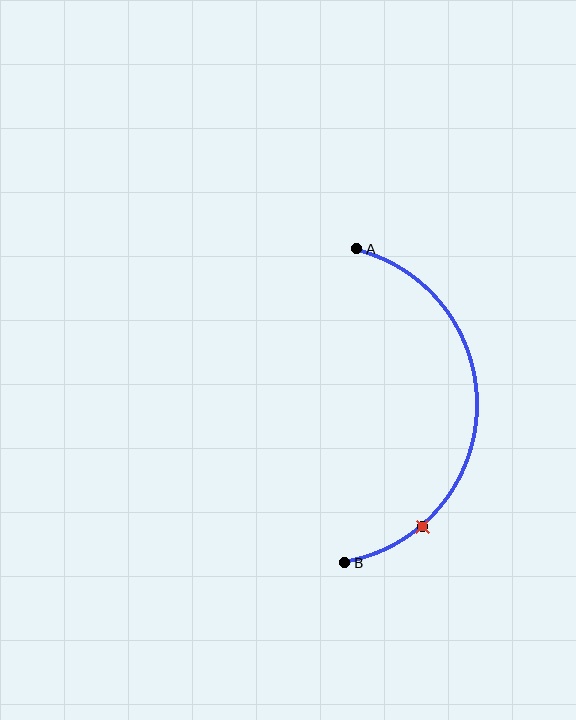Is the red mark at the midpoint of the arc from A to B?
No. The red mark lies on the arc but is closer to endpoint B. The arc midpoint would be at the point on the curve equidistant along the arc from both A and B.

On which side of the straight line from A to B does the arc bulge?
The arc bulges to the right of the straight line connecting A and B.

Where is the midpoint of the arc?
The arc midpoint is the point on the curve farthest from the straight line joining A and B. It sits to the right of that line.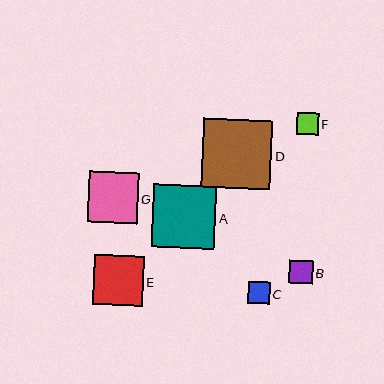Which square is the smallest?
Square C is the smallest with a size of approximately 22 pixels.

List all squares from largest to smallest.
From largest to smallest: D, A, G, E, B, F, C.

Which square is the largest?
Square D is the largest with a size of approximately 69 pixels.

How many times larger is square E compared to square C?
Square E is approximately 2.3 times the size of square C.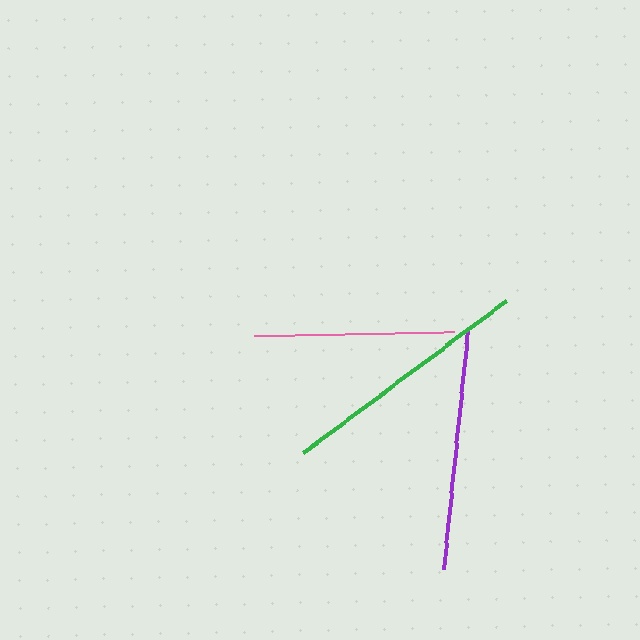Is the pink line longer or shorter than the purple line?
The purple line is longer than the pink line.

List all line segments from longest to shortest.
From longest to shortest: green, purple, pink.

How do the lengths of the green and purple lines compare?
The green and purple lines are approximately the same length.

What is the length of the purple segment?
The purple segment is approximately 239 pixels long.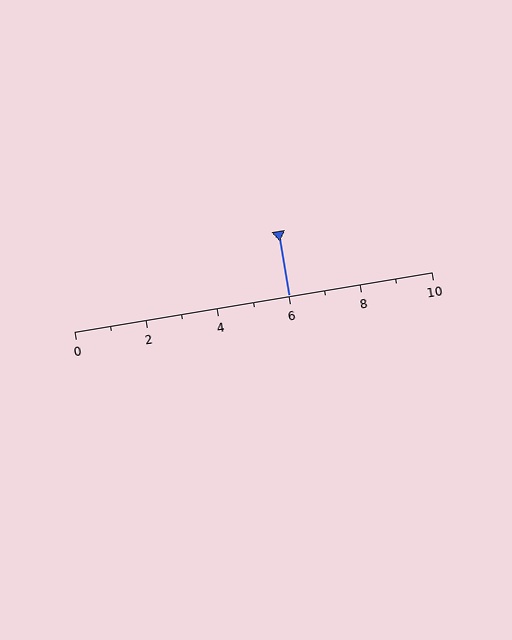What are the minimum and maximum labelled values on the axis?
The axis runs from 0 to 10.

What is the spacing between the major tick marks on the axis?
The major ticks are spaced 2 apart.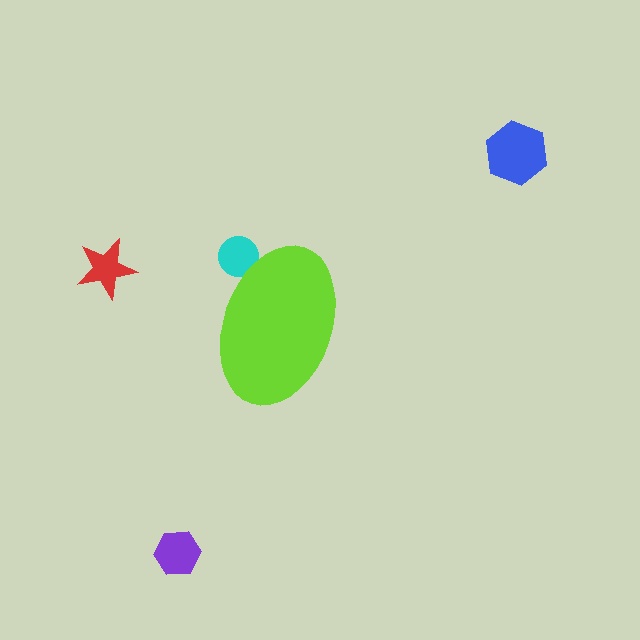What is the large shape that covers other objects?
A lime ellipse.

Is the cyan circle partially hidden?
Yes, the cyan circle is partially hidden behind the lime ellipse.